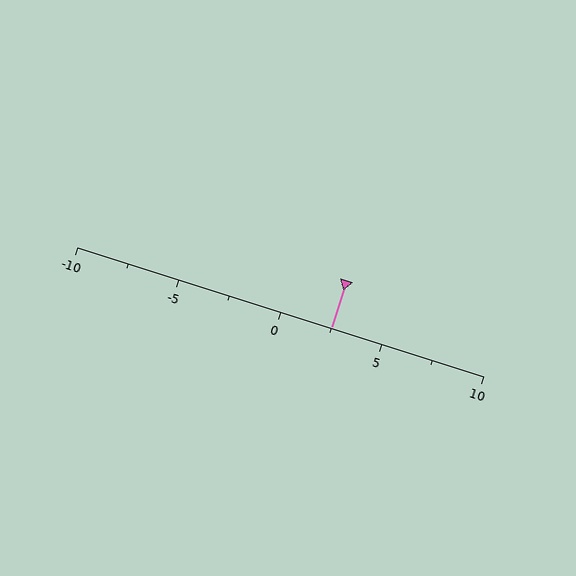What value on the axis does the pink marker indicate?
The marker indicates approximately 2.5.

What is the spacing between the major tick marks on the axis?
The major ticks are spaced 5 apart.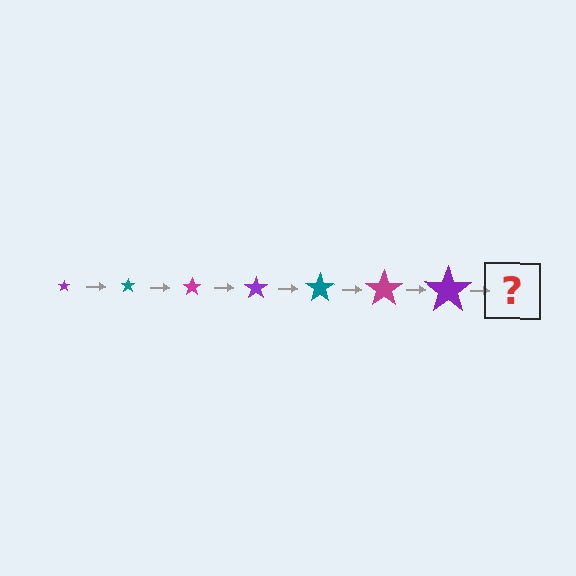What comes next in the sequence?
The next element should be a teal star, larger than the previous one.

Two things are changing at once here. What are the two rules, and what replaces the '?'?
The two rules are that the star grows larger each step and the color cycles through purple, teal, and magenta. The '?' should be a teal star, larger than the previous one.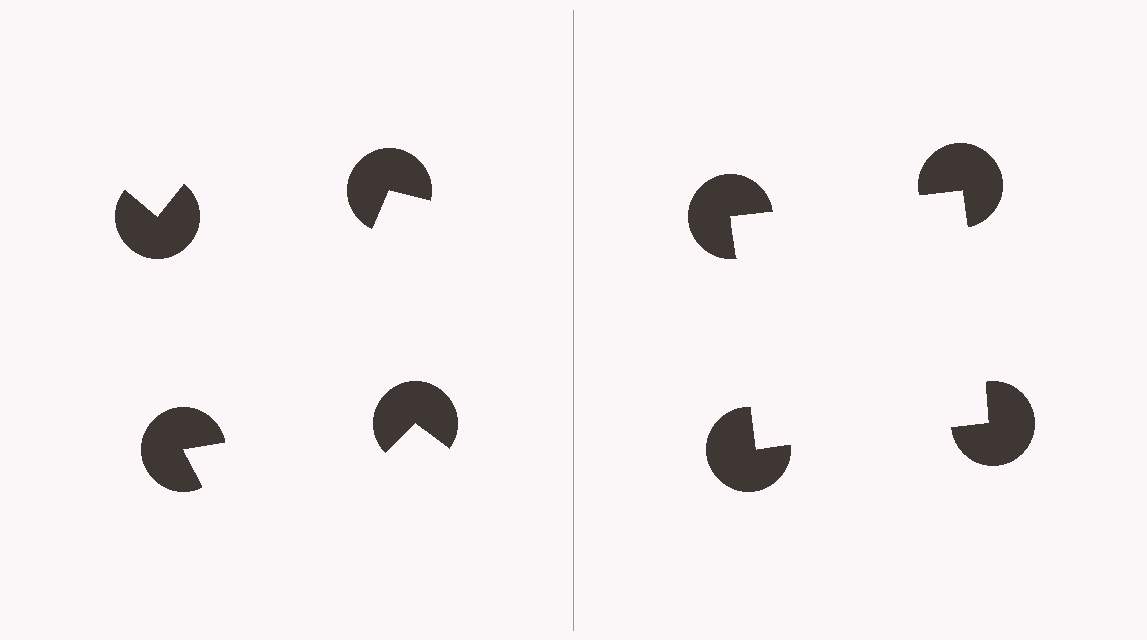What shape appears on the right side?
An illusory square.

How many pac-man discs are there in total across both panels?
8 — 4 on each side.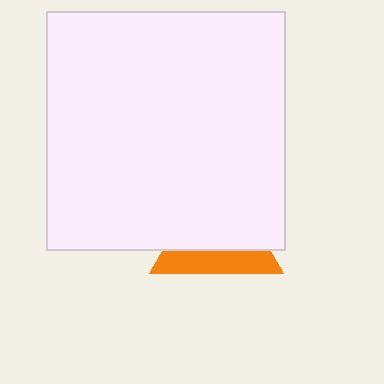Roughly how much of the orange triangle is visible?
A small part of it is visible (roughly 34%).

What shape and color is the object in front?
The object in front is a white square.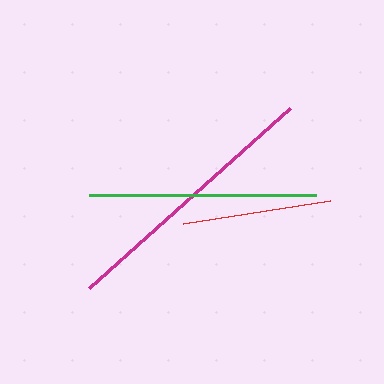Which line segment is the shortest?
The red line is the shortest at approximately 149 pixels.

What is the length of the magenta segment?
The magenta segment is approximately 269 pixels long.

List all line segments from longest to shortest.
From longest to shortest: magenta, green, red.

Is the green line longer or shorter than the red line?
The green line is longer than the red line.